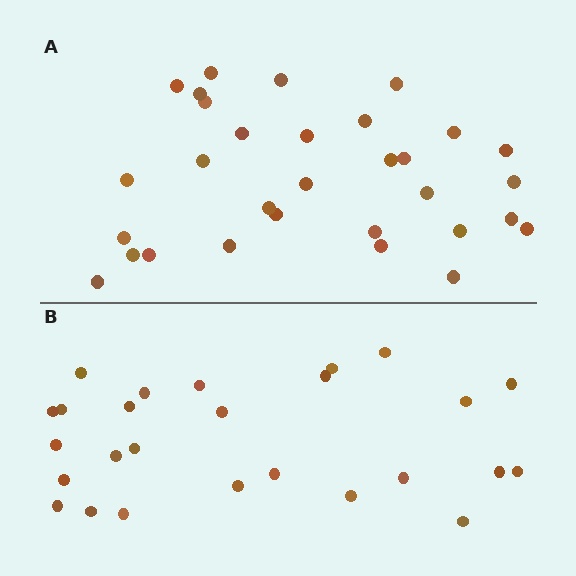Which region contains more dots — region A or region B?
Region A (the top region) has more dots.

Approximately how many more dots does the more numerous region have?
Region A has about 5 more dots than region B.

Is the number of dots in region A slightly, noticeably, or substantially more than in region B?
Region A has only slightly more — the two regions are fairly close. The ratio is roughly 1.2 to 1.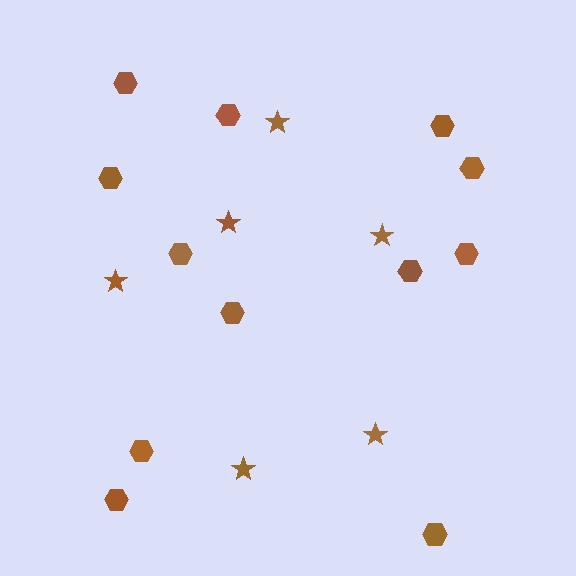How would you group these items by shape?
There are 2 groups: one group of stars (6) and one group of hexagons (12).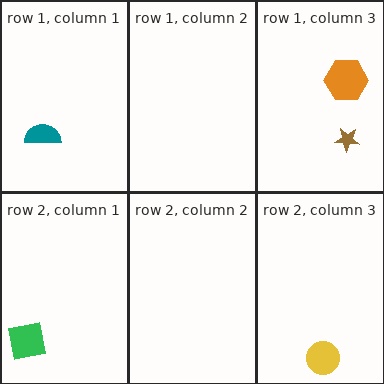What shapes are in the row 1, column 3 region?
The orange hexagon, the brown star.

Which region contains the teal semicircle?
The row 1, column 1 region.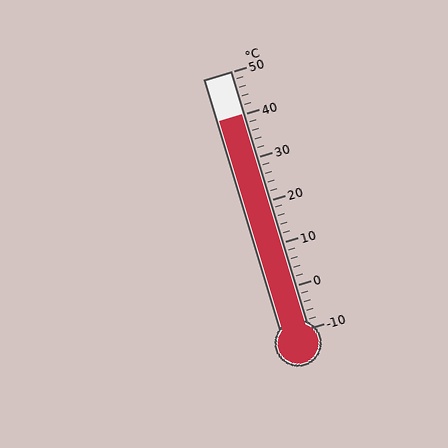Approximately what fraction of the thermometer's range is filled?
The thermometer is filled to approximately 85% of its range.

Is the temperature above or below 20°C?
The temperature is above 20°C.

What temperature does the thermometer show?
The thermometer shows approximately 40°C.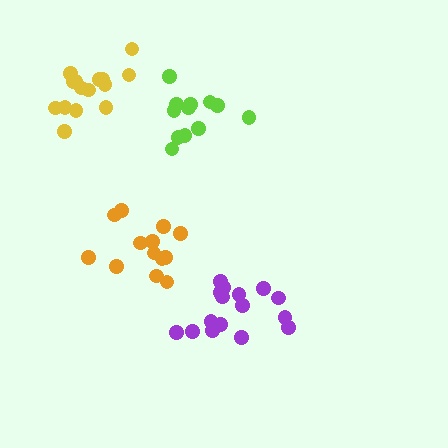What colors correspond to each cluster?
The clusters are colored: purple, yellow, lime, orange.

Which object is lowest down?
The purple cluster is bottommost.